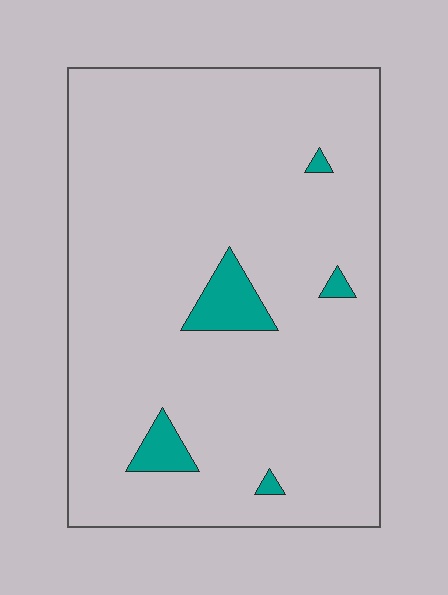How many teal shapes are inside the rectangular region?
5.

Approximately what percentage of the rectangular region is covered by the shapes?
Approximately 5%.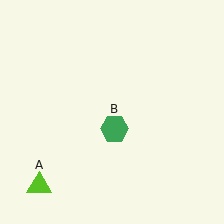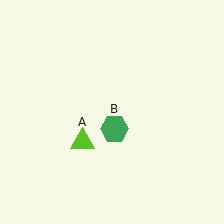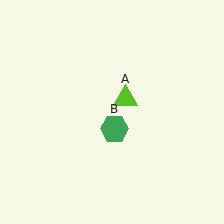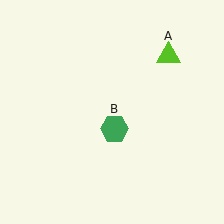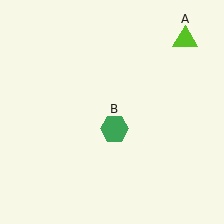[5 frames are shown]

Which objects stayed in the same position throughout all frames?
Green hexagon (object B) remained stationary.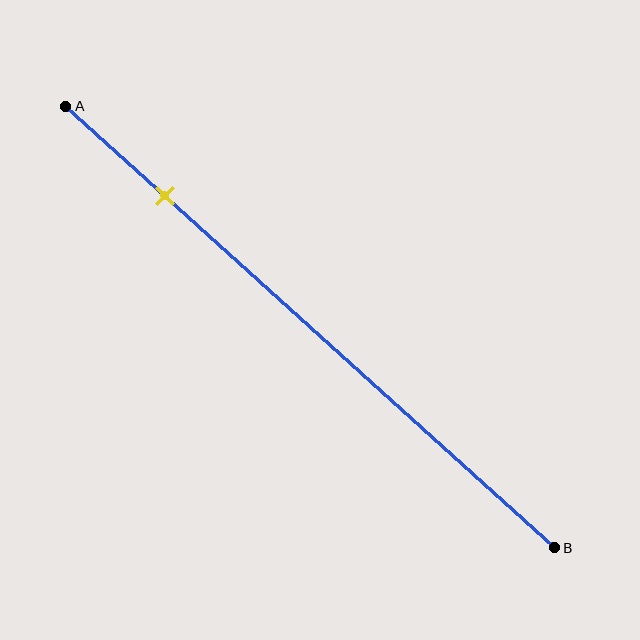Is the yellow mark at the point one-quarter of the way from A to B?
No, the mark is at about 20% from A, not at the 25% one-quarter point.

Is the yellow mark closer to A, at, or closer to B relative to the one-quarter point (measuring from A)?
The yellow mark is closer to point A than the one-quarter point of segment AB.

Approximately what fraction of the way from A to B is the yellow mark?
The yellow mark is approximately 20% of the way from A to B.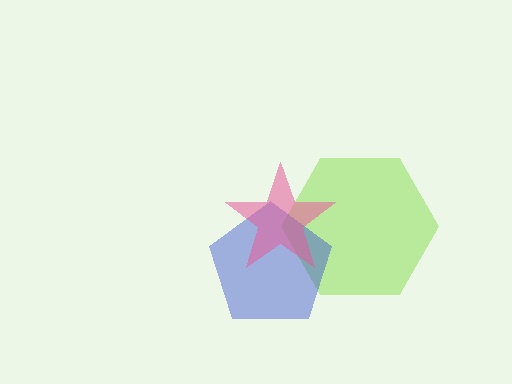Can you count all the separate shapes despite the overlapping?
Yes, there are 3 separate shapes.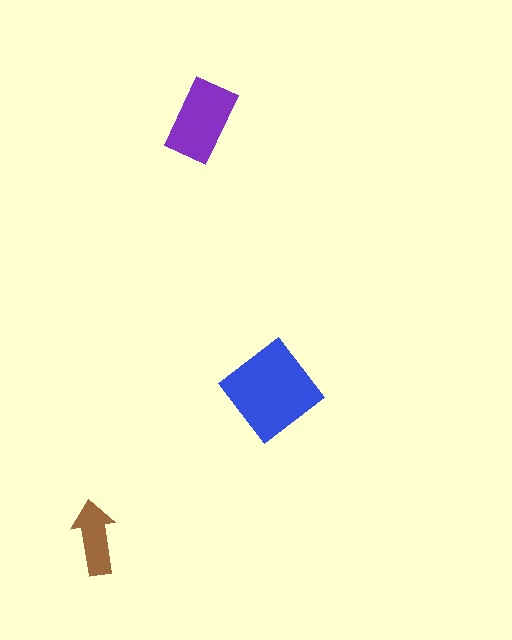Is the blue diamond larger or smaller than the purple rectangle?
Larger.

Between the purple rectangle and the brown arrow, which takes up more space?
The purple rectangle.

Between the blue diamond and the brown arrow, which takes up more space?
The blue diamond.